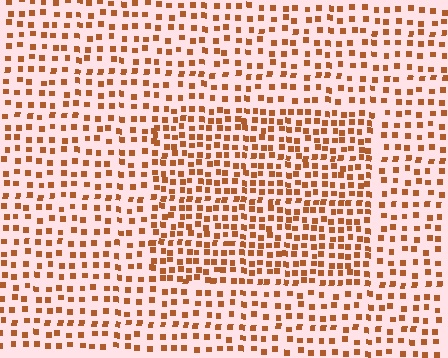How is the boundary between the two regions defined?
The boundary is defined by a change in element density (approximately 1.7x ratio). All elements are the same color, size, and shape.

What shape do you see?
I see a rectangle.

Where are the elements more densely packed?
The elements are more densely packed inside the rectangle boundary.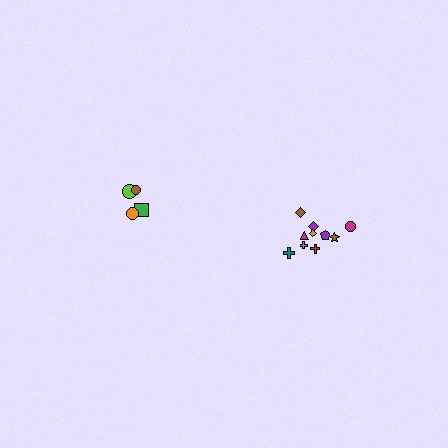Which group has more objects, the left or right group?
The right group.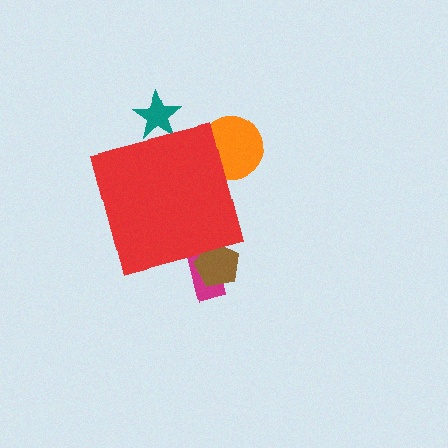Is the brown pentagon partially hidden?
Yes, the brown pentagon is partially hidden behind the red square.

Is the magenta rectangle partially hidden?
Yes, the magenta rectangle is partially hidden behind the red square.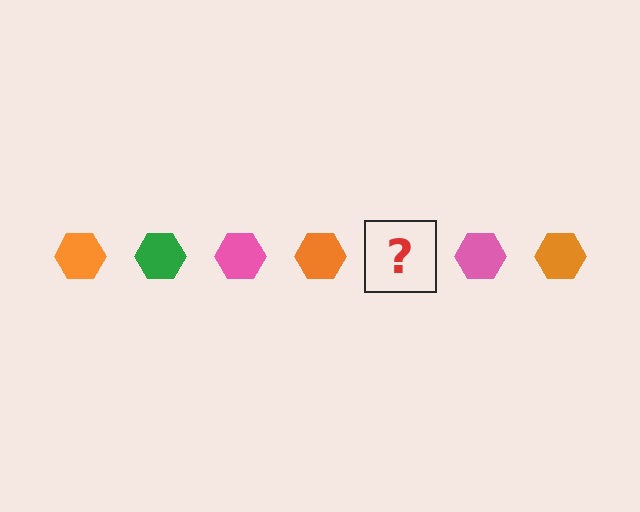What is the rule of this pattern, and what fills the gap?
The rule is that the pattern cycles through orange, green, pink hexagons. The gap should be filled with a green hexagon.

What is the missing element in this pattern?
The missing element is a green hexagon.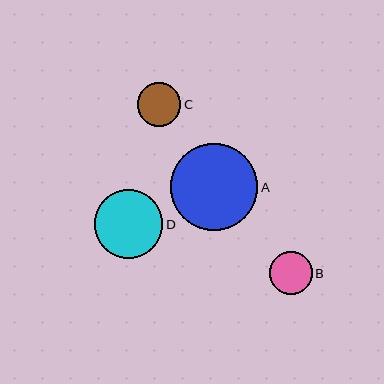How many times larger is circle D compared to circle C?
Circle D is approximately 1.6 times the size of circle C.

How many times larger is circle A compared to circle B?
Circle A is approximately 2.0 times the size of circle B.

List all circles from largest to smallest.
From largest to smallest: A, D, C, B.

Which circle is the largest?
Circle A is the largest with a size of approximately 87 pixels.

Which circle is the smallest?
Circle B is the smallest with a size of approximately 43 pixels.